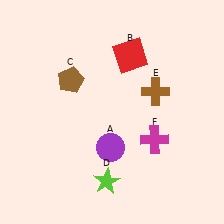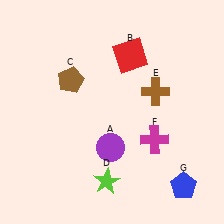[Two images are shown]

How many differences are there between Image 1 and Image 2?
There is 1 difference between the two images.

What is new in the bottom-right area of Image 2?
A blue pentagon (G) was added in the bottom-right area of Image 2.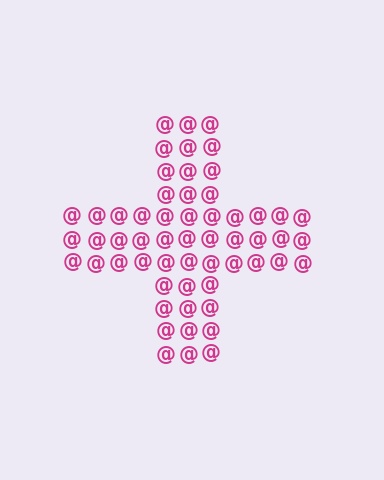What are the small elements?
The small elements are at signs.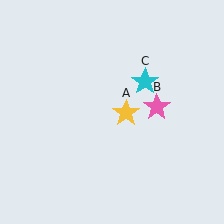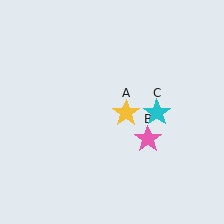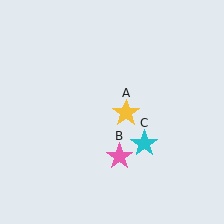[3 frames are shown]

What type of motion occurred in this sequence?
The pink star (object B), cyan star (object C) rotated clockwise around the center of the scene.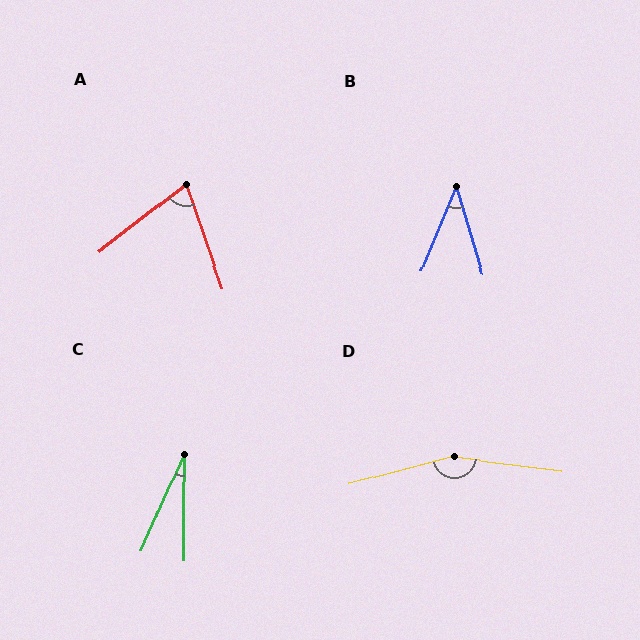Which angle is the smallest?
C, at approximately 24 degrees.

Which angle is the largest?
D, at approximately 157 degrees.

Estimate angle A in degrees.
Approximately 71 degrees.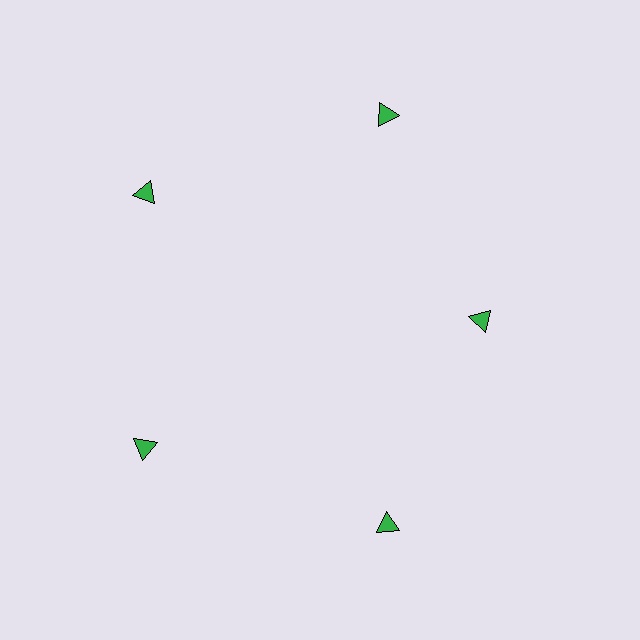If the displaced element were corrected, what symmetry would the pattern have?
It would have 5-fold rotational symmetry — the pattern would map onto itself every 72 degrees.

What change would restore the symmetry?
The symmetry would be restored by moving it outward, back onto the ring so that all 5 triangles sit at equal angles and equal distance from the center.